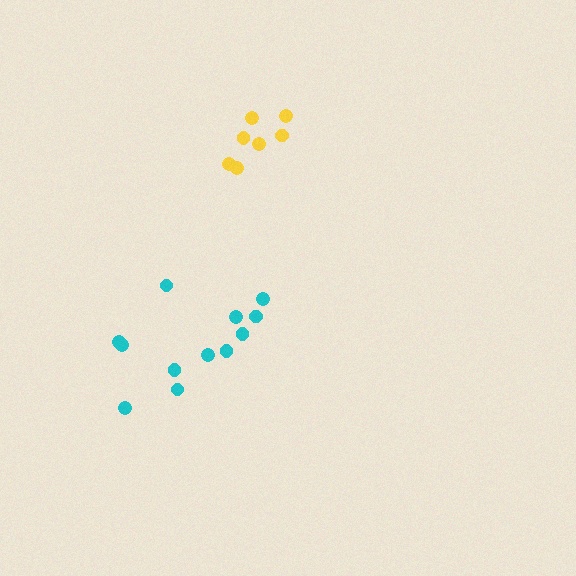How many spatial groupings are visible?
There are 2 spatial groupings.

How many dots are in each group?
Group 1: 12 dots, Group 2: 7 dots (19 total).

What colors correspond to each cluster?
The clusters are colored: cyan, yellow.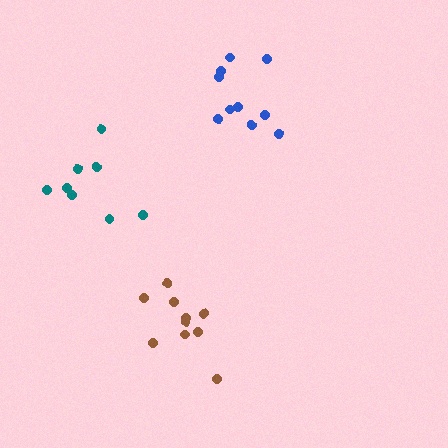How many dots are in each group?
Group 1: 8 dots, Group 2: 10 dots, Group 3: 10 dots (28 total).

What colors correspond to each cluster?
The clusters are colored: teal, blue, brown.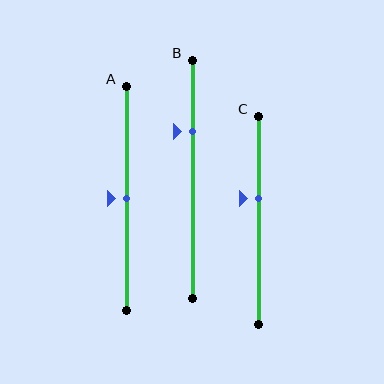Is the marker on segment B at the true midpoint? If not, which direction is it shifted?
No, the marker on segment B is shifted upward by about 20% of the segment length.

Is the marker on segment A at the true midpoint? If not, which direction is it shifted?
Yes, the marker on segment A is at the true midpoint.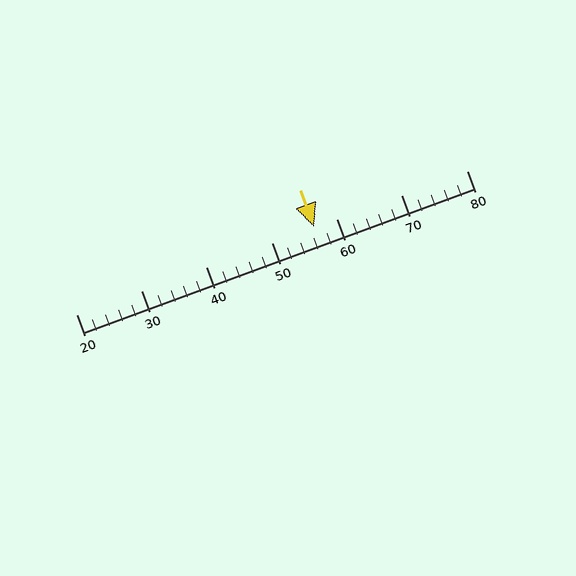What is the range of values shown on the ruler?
The ruler shows values from 20 to 80.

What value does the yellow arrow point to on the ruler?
The yellow arrow points to approximately 57.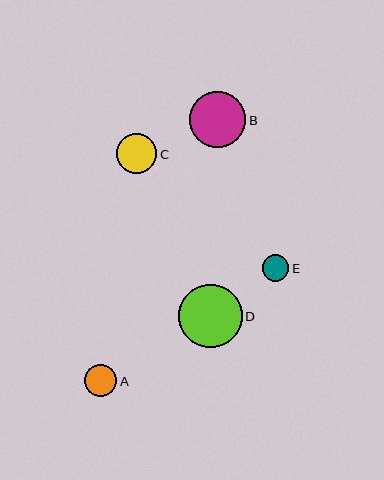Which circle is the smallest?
Circle E is the smallest with a size of approximately 27 pixels.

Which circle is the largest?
Circle D is the largest with a size of approximately 63 pixels.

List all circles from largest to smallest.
From largest to smallest: D, B, C, A, E.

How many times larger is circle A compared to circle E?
Circle A is approximately 1.2 times the size of circle E.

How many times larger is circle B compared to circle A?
Circle B is approximately 1.7 times the size of circle A.